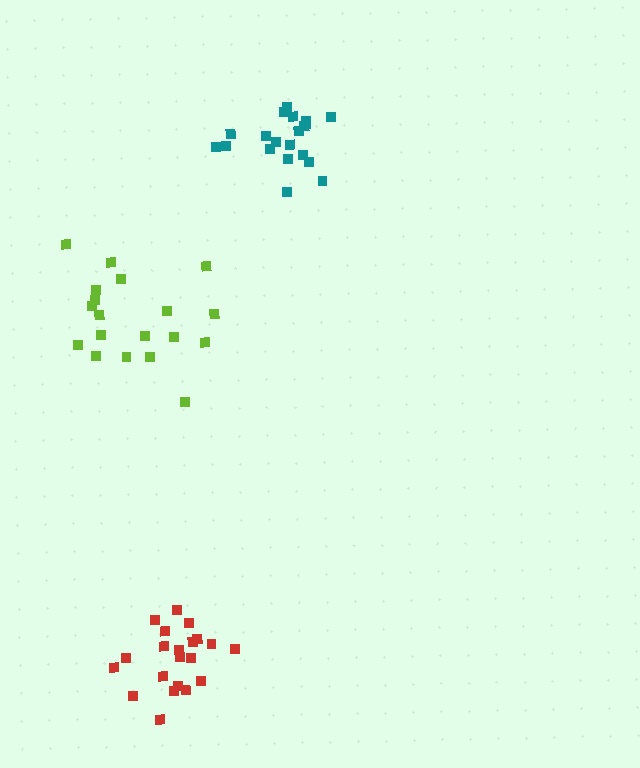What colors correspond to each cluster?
The clusters are colored: red, teal, lime.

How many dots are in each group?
Group 1: 21 dots, Group 2: 20 dots, Group 3: 19 dots (60 total).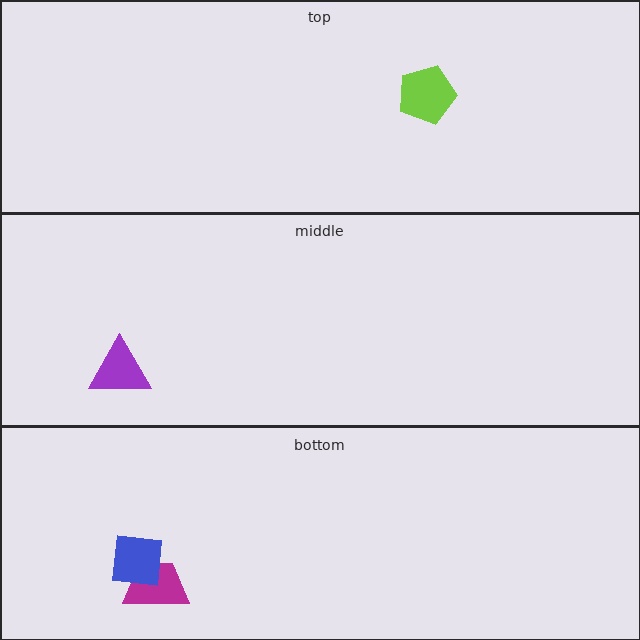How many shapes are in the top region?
1.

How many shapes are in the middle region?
1.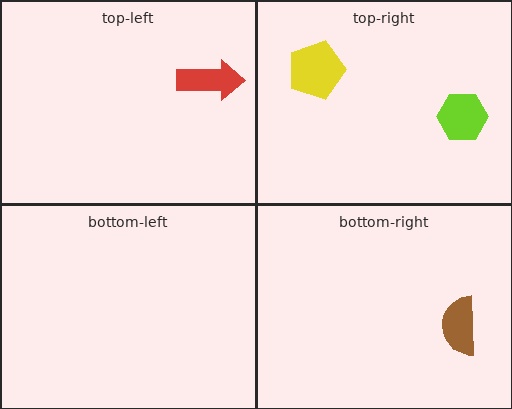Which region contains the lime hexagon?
The top-right region.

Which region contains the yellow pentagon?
The top-right region.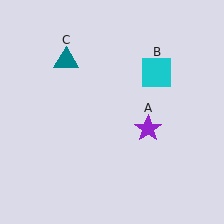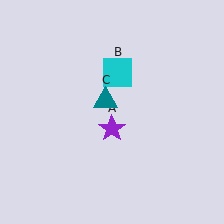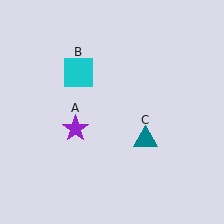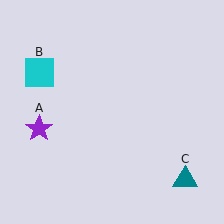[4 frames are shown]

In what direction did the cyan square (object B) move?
The cyan square (object B) moved left.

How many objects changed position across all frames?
3 objects changed position: purple star (object A), cyan square (object B), teal triangle (object C).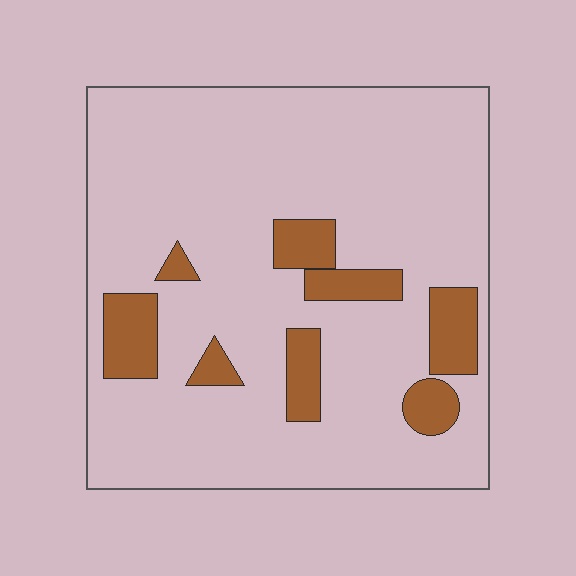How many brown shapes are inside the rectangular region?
8.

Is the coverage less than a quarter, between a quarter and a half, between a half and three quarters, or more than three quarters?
Less than a quarter.